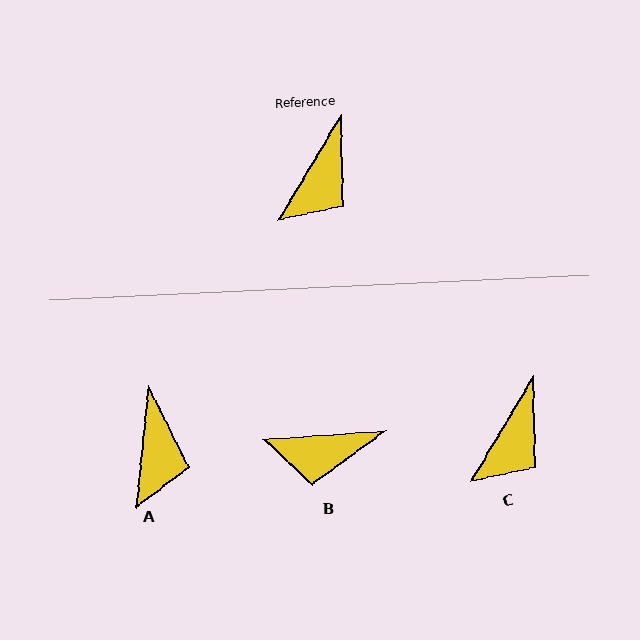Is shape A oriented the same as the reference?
No, it is off by about 25 degrees.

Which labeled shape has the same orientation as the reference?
C.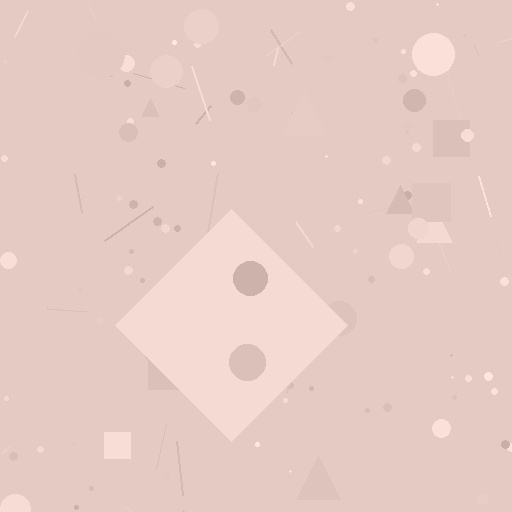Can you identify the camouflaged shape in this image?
The camouflaged shape is a diamond.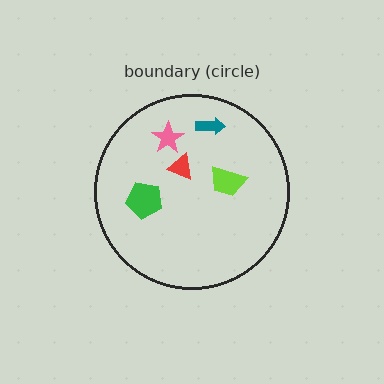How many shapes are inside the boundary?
5 inside, 0 outside.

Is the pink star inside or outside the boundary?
Inside.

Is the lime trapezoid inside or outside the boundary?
Inside.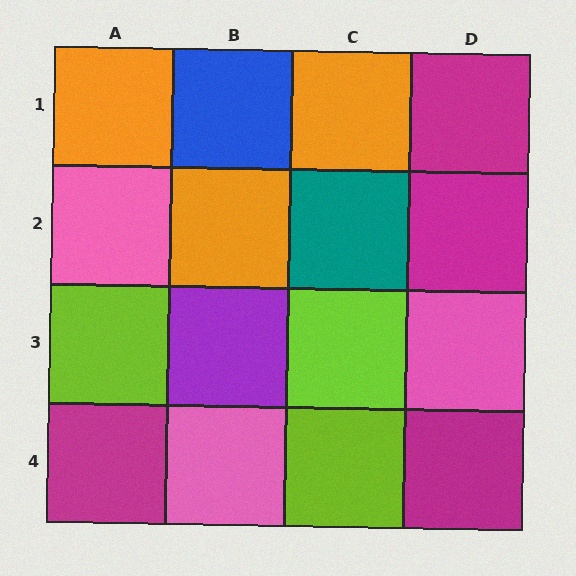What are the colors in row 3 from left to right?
Lime, purple, lime, pink.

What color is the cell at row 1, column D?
Magenta.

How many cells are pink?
3 cells are pink.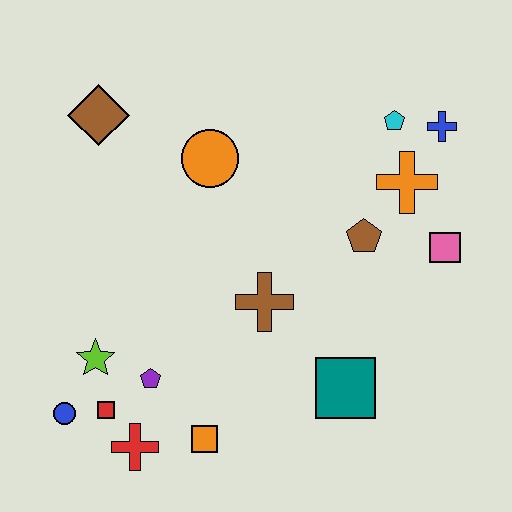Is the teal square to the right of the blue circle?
Yes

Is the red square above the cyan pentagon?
No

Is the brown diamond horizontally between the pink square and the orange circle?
No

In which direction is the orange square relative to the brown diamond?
The orange square is below the brown diamond.